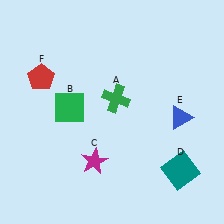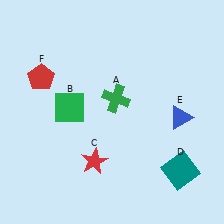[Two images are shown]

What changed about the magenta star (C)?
In Image 1, C is magenta. In Image 2, it changed to red.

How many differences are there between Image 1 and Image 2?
There is 1 difference between the two images.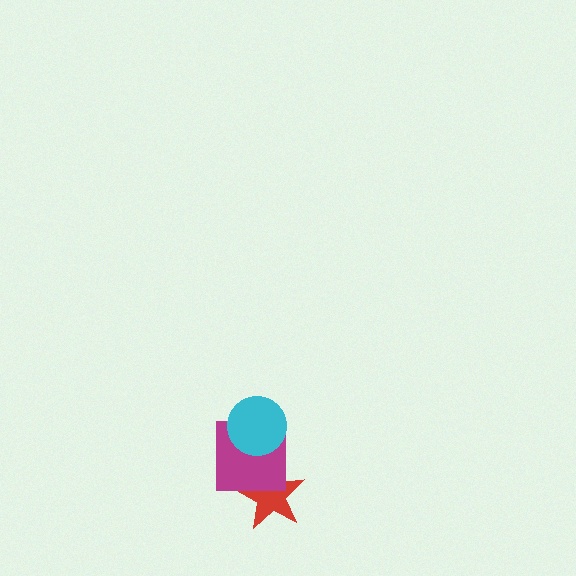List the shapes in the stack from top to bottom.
From top to bottom: the cyan circle, the magenta square, the red star.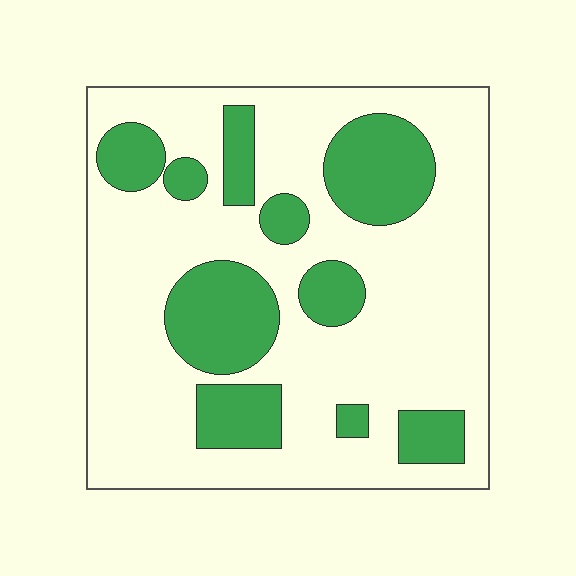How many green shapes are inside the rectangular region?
10.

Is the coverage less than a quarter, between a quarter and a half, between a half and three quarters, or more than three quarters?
Between a quarter and a half.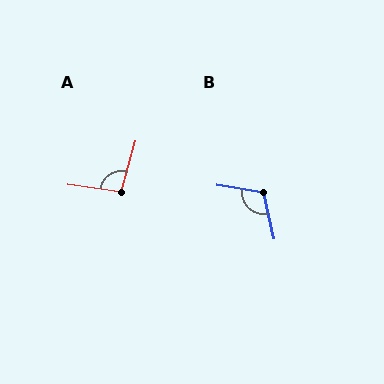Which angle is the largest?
B, at approximately 113 degrees.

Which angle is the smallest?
A, at approximately 98 degrees.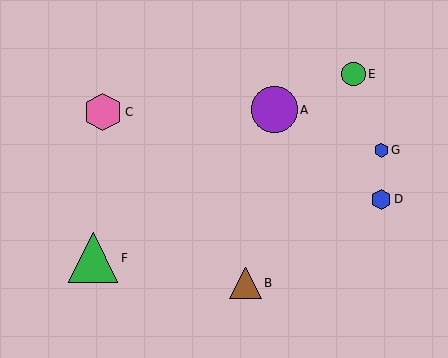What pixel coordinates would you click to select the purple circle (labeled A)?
Click at (275, 110) to select the purple circle A.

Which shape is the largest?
The green triangle (labeled F) is the largest.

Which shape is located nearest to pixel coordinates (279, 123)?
The purple circle (labeled A) at (275, 110) is nearest to that location.